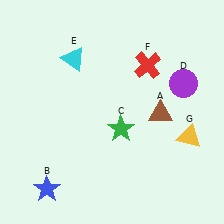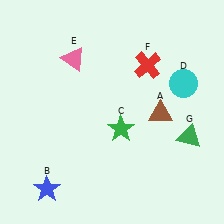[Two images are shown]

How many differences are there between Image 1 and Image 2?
There are 3 differences between the two images.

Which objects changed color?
D changed from purple to cyan. E changed from cyan to pink. G changed from yellow to green.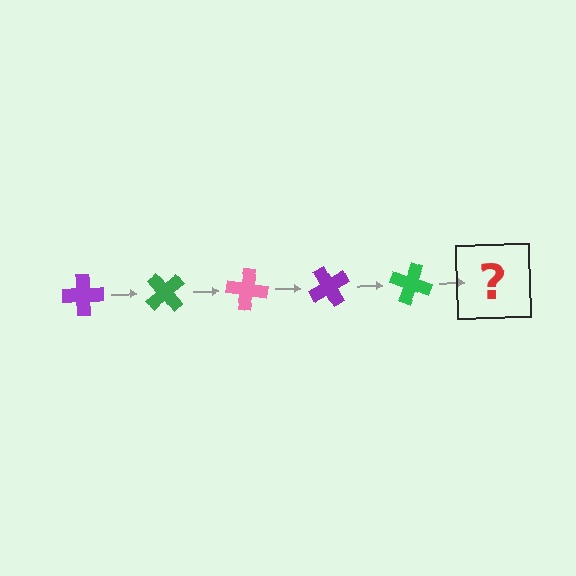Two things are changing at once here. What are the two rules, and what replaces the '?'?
The two rules are that it rotates 50 degrees each step and the color cycles through purple, green, and pink. The '?' should be a pink cross, rotated 250 degrees from the start.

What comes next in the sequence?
The next element should be a pink cross, rotated 250 degrees from the start.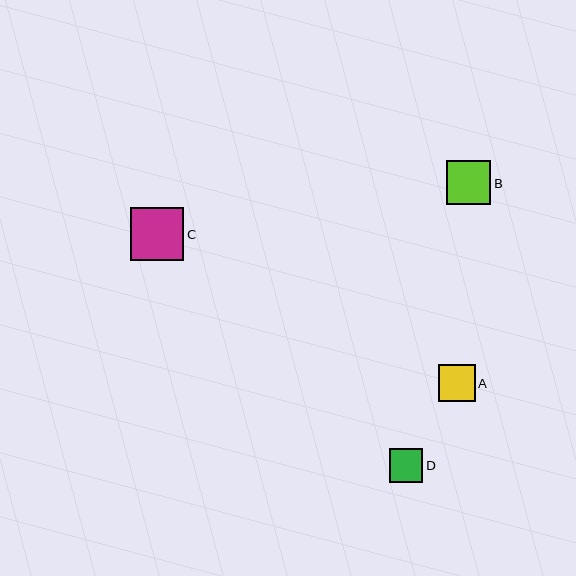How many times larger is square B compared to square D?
Square B is approximately 1.3 times the size of square D.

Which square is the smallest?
Square D is the smallest with a size of approximately 34 pixels.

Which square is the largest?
Square C is the largest with a size of approximately 53 pixels.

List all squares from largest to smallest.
From largest to smallest: C, B, A, D.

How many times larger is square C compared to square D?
Square C is approximately 1.6 times the size of square D.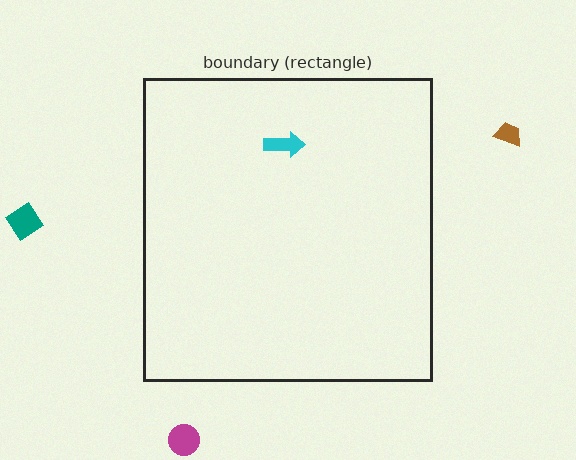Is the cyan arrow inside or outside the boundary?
Inside.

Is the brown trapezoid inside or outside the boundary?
Outside.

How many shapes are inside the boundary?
1 inside, 3 outside.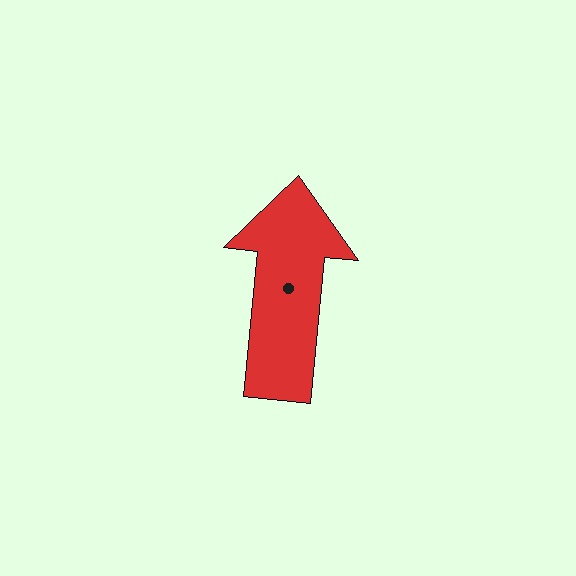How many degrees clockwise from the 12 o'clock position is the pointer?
Approximately 5 degrees.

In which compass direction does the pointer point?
North.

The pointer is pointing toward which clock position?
Roughly 12 o'clock.